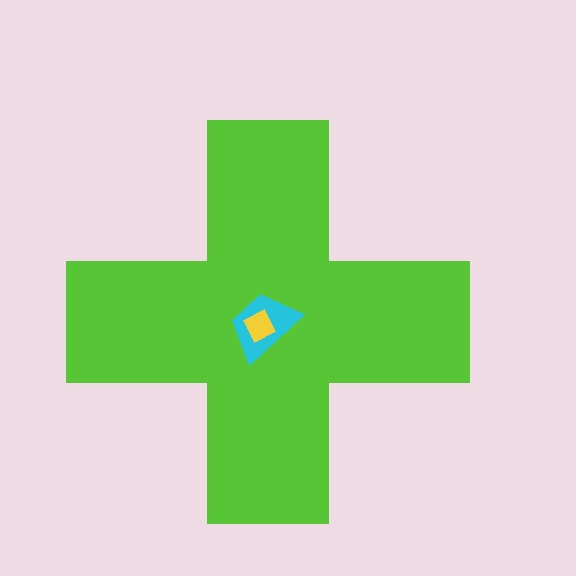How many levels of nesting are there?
3.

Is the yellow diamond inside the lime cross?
Yes.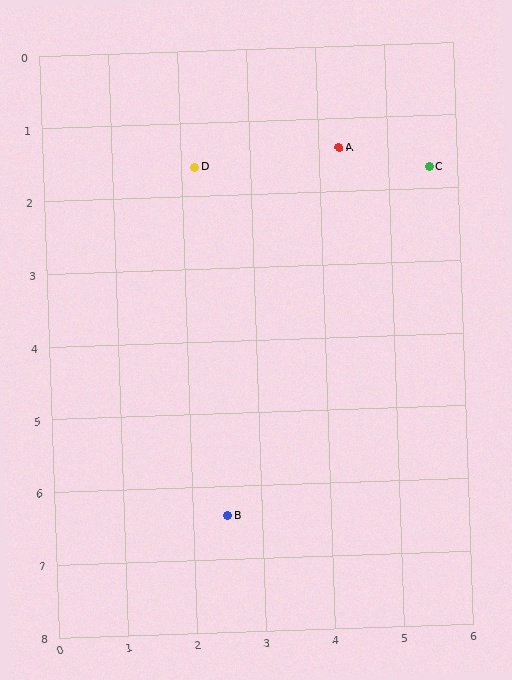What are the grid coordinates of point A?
Point A is at approximately (4.3, 1.4).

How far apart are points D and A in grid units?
Points D and A are about 2.1 grid units apart.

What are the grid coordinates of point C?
Point C is at approximately (5.6, 1.7).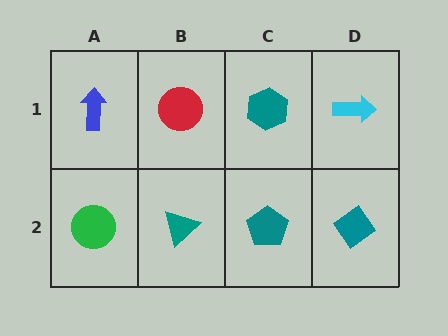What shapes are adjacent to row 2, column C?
A teal hexagon (row 1, column C), a teal triangle (row 2, column B), a teal diamond (row 2, column D).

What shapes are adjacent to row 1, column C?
A teal pentagon (row 2, column C), a red circle (row 1, column B), a cyan arrow (row 1, column D).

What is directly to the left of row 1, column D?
A teal hexagon.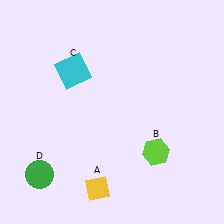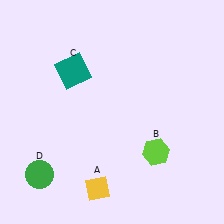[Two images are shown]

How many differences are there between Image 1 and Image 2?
There is 1 difference between the two images.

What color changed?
The square (C) changed from cyan in Image 1 to teal in Image 2.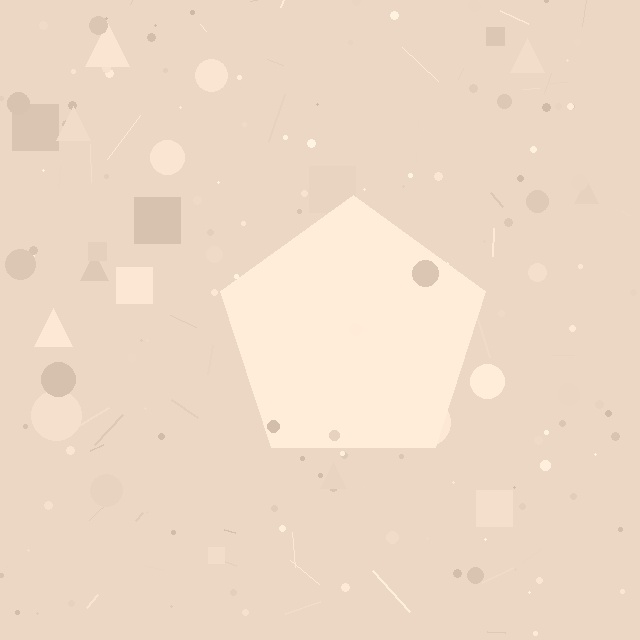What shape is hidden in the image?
A pentagon is hidden in the image.